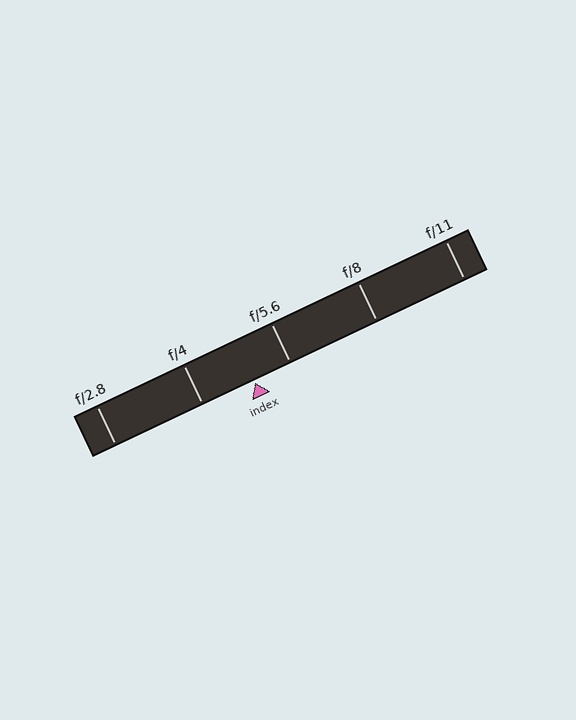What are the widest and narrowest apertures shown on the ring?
The widest aperture shown is f/2.8 and the narrowest is f/11.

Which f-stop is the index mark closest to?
The index mark is closest to f/5.6.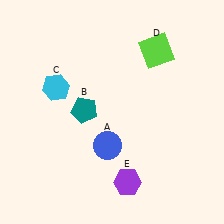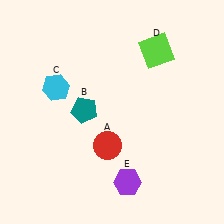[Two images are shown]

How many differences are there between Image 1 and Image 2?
There is 1 difference between the two images.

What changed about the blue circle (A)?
In Image 1, A is blue. In Image 2, it changed to red.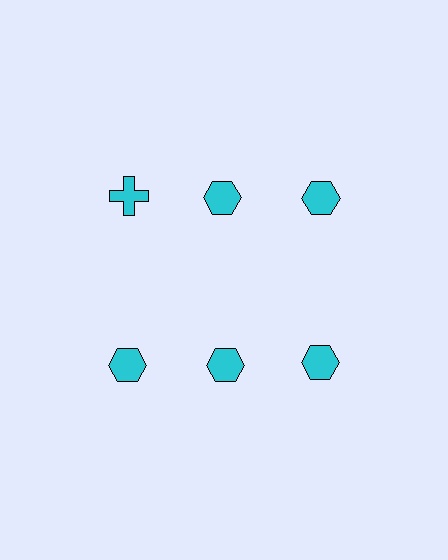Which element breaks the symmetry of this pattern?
The cyan cross in the top row, leftmost column breaks the symmetry. All other shapes are cyan hexagons.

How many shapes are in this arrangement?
There are 6 shapes arranged in a grid pattern.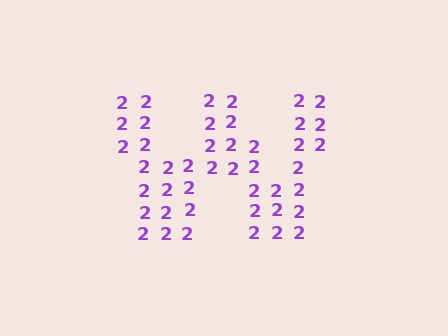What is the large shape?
The large shape is the letter W.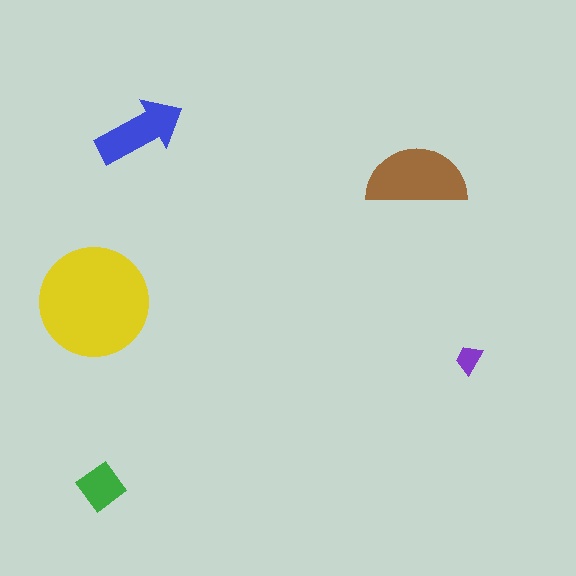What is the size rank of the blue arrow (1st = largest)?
3rd.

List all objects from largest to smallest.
The yellow circle, the brown semicircle, the blue arrow, the green diamond, the purple trapezoid.